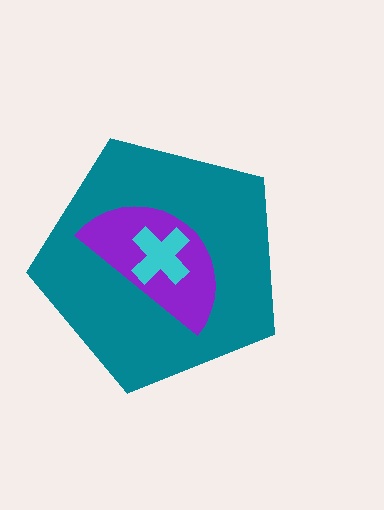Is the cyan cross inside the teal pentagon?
Yes.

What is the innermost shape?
The cyan cross.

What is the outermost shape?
The teal pentagon.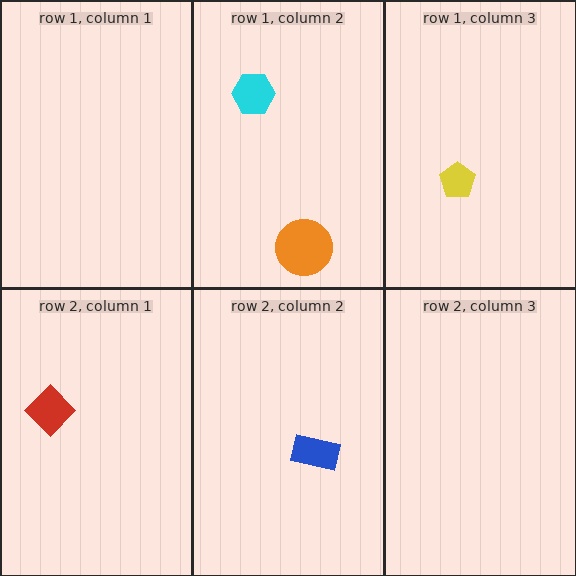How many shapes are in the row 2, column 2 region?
1.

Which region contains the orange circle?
The row 1, column 2 region.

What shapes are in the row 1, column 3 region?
The yellow pentagon.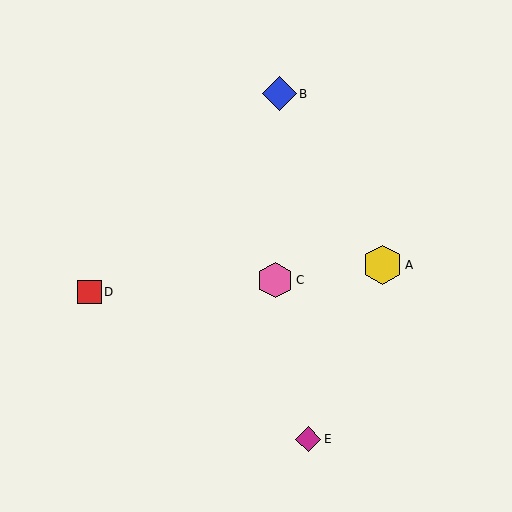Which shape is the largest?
The yellow hexagon (labeled A) is the largest.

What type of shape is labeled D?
Shape D is a red square.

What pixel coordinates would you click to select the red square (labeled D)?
Click at (89, 292) to select the red square D.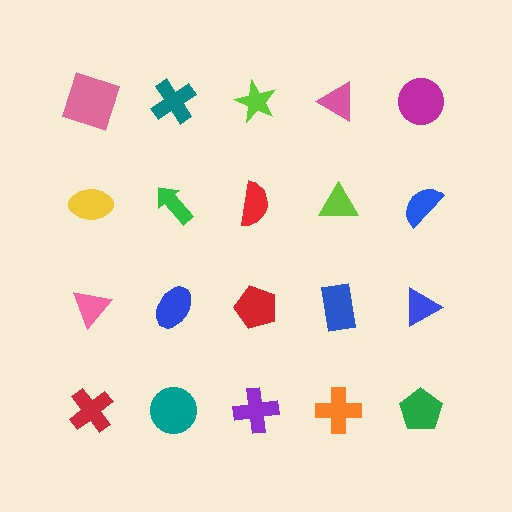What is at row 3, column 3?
A red pentagon.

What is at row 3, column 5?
A blue triangle.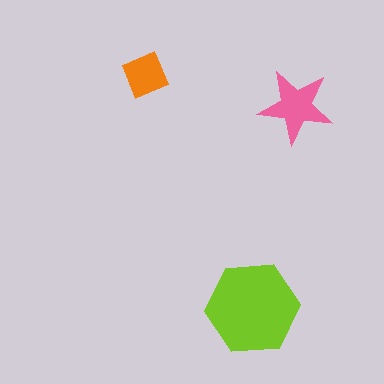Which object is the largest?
The lime hexagon.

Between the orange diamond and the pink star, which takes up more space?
The pink star.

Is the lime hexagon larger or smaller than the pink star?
Larger.